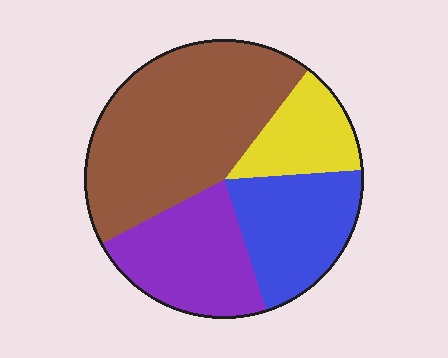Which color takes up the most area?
Brown, at roughly 45%.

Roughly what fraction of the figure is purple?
Purple takes up about one fifth (1/5) of the figure.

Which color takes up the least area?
Yellow, at roughly 15%.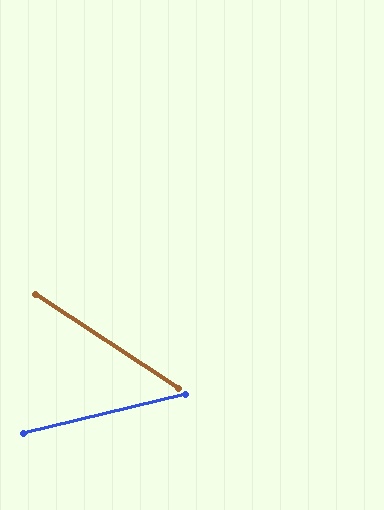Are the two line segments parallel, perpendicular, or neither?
Neither parallel nor perpendicular — they differ by about 47°.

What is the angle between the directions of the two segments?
Approximately 47 degrees.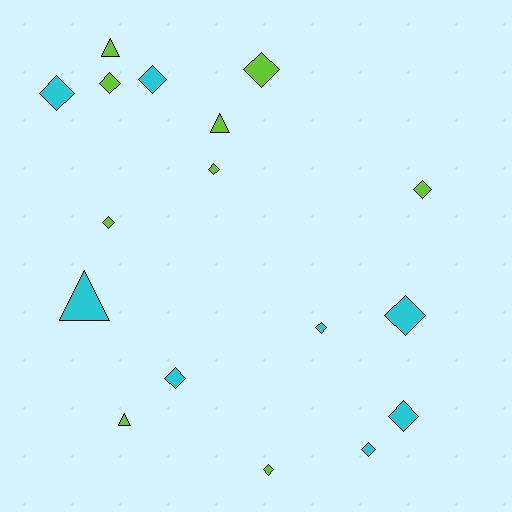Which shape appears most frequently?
Diamond, with 13 objects.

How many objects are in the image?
There are 17 objects.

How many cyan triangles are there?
There is 1 cyan triangle.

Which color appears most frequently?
Lime, with 9 objects.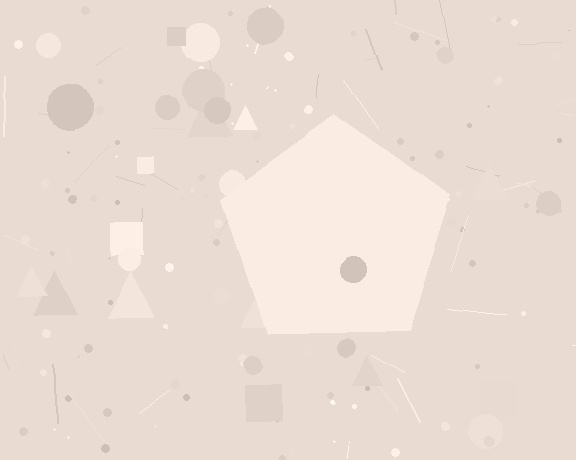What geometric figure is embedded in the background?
A pentagon is embedded in the background.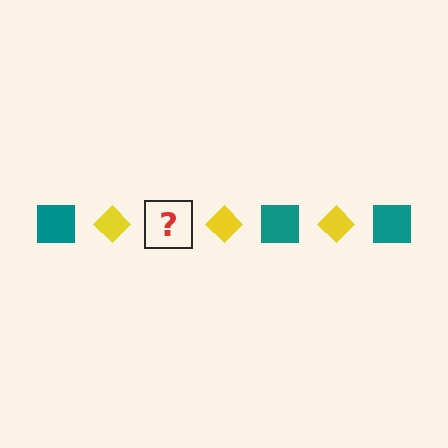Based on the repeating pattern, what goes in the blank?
The blank should be a teal square.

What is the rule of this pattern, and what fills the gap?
The rule is that the pattern alternates between teal square and yellow diamond. The gap should be filled with a teal square.